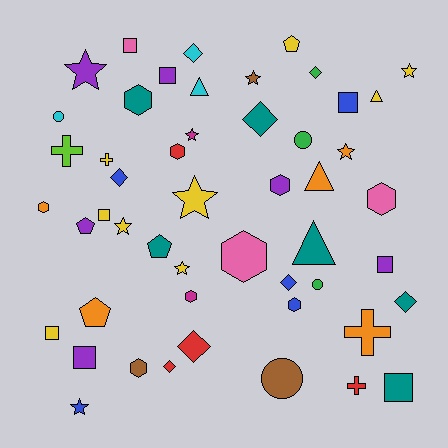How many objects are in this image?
There are 50 objects.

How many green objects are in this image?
There are 3 green objects.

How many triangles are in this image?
There are 4 triangles.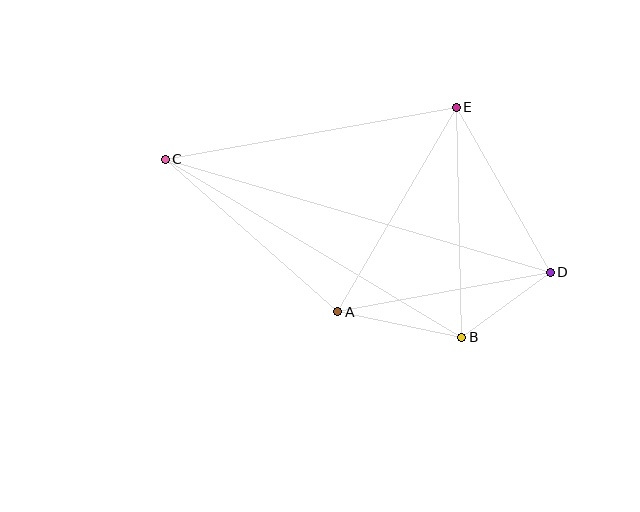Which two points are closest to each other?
Points B and D are closest to each other.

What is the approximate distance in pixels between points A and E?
The distance between A and E is approximately 236 pixels.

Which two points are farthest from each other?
Points C and D are farthest from each other.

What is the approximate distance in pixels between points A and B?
The distance between A and B is approximately 127 pixels.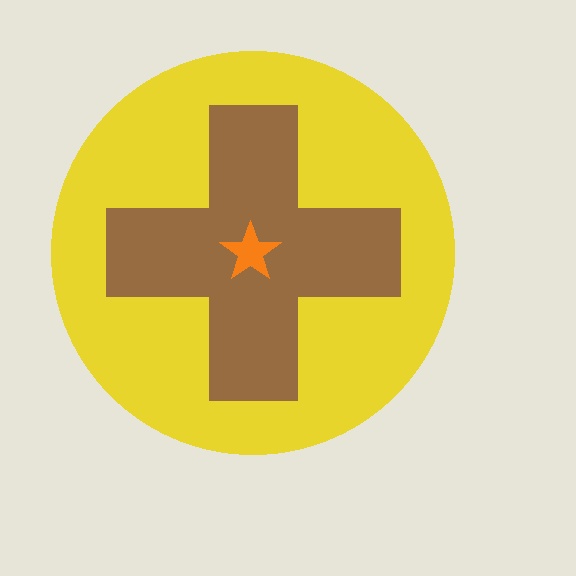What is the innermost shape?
The orange star.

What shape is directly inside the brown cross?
The orange star.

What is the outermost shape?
The yellow circle.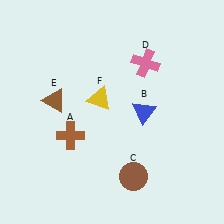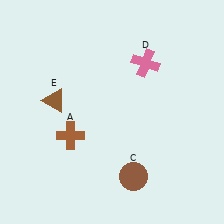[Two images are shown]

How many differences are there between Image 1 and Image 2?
There are 2 differences between the two images.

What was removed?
The yellow triangle (F), the blue triangle (B) were removed in Image 2.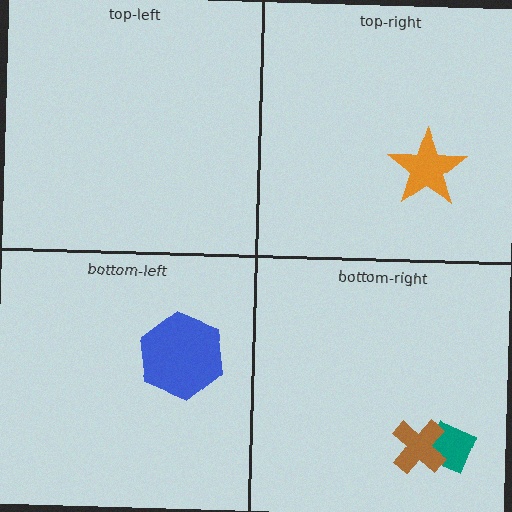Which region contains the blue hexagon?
The bottom-left region.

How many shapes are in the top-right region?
1.